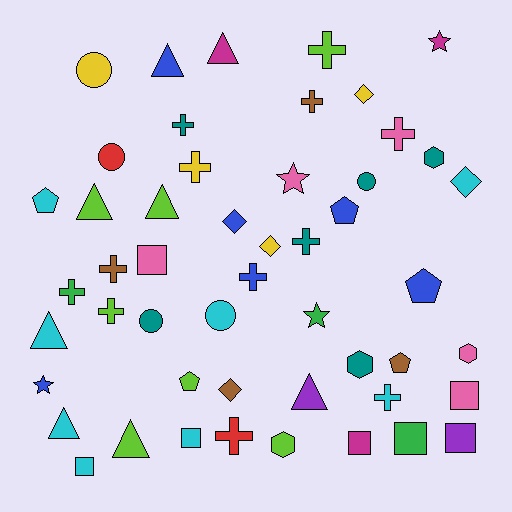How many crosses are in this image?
There are 12 crosses.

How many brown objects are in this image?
There are 4 brown objects.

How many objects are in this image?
There are 50 objects.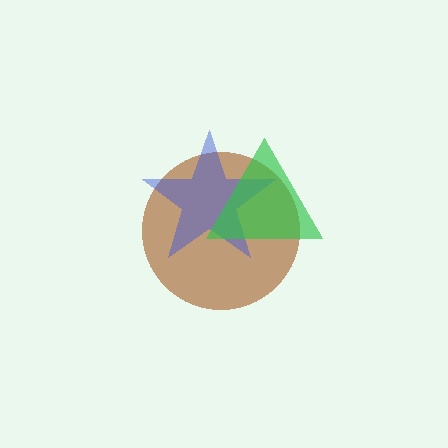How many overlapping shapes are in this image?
There are 3 overlapping shapes in the image.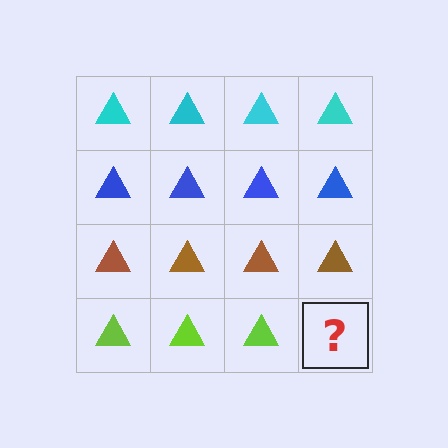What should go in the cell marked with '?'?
The missing cell should contain a lime triangle.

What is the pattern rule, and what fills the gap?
The rule is that each row has a consistent color. The gap should be filled with a lime triangle.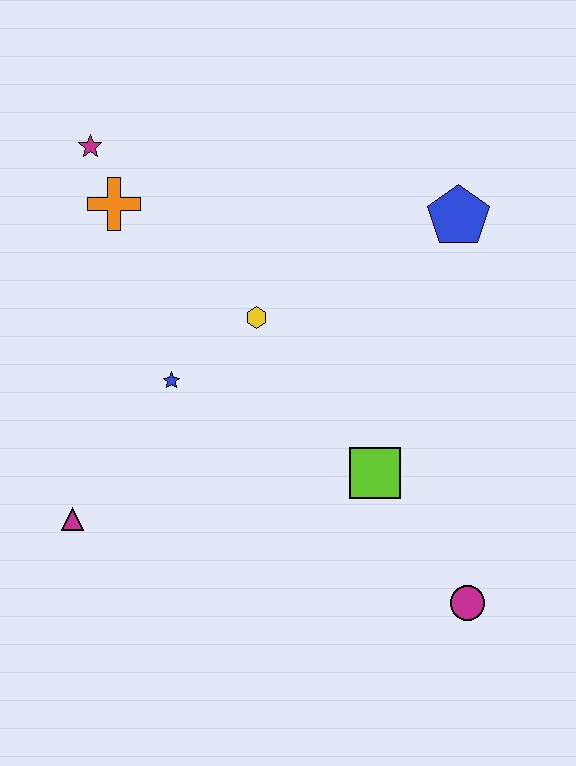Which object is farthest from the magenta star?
The magenta circle is farthest from the magenta star.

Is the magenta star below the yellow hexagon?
No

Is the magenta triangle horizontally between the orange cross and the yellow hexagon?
No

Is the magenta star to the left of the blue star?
Yes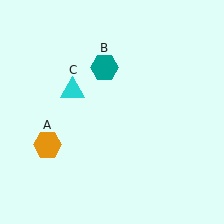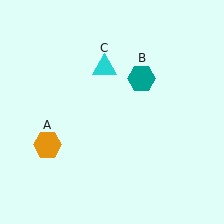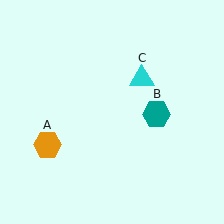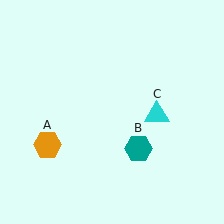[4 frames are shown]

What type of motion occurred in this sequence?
The teal hexagon (object B), cyan triangle (object C) rotated clockwise around the center of the scene.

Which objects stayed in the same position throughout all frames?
Orange hexagon (object A) remained stationary.